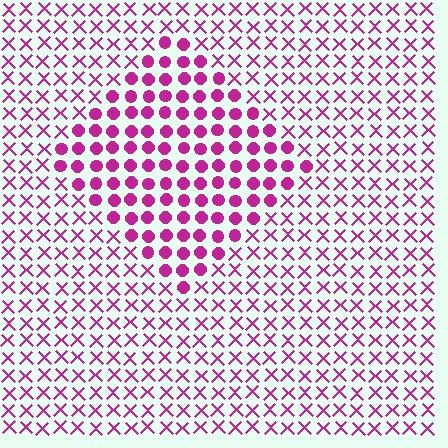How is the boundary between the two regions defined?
The boundary is defined by a change in element shape: circles inside vs. X marks outside. All elements share the same color and spacing.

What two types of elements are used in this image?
The image uses circles inside the diamond region and X marks outside it.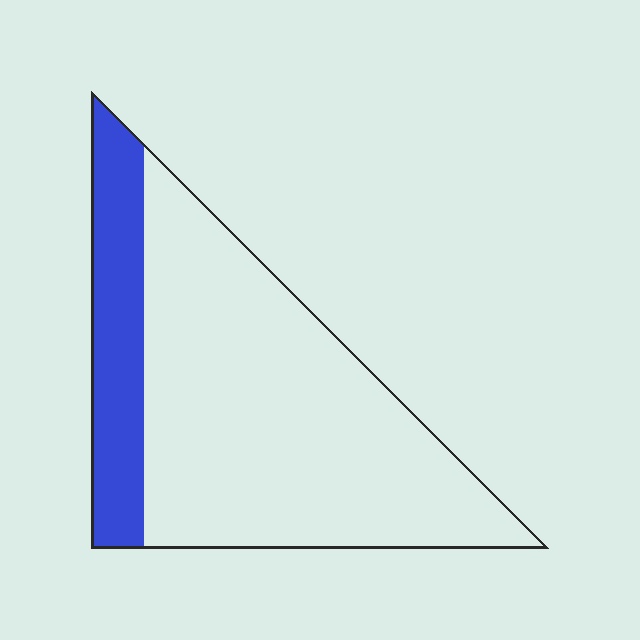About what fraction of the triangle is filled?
About one fifth (1/5).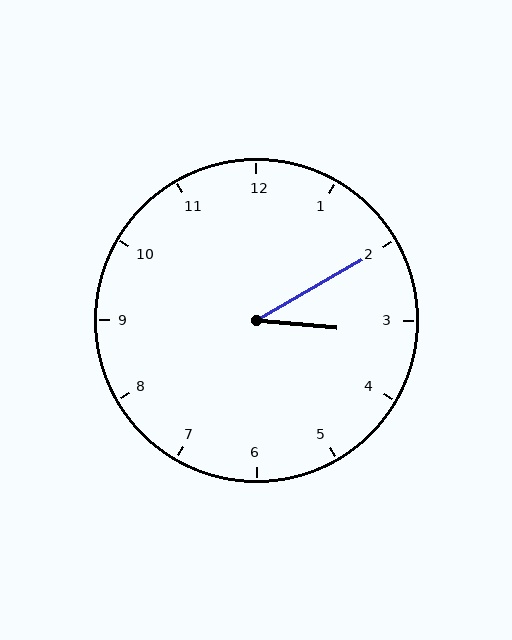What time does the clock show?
3:10.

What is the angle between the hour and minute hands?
Approximately 35 degrees.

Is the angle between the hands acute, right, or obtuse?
It is acute.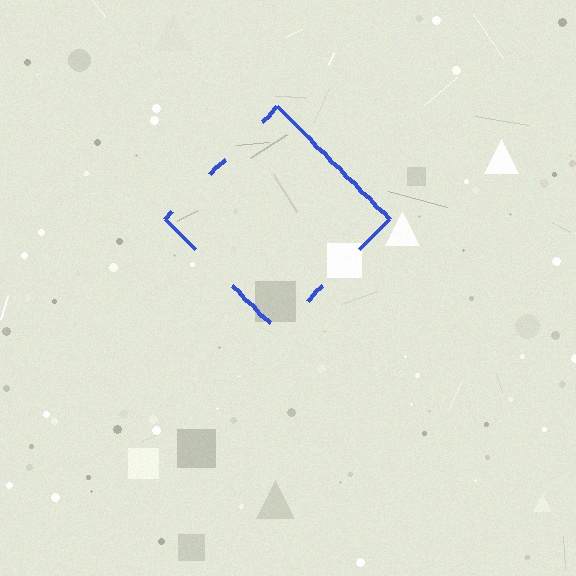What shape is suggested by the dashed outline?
The dashed outline suggests a diamond.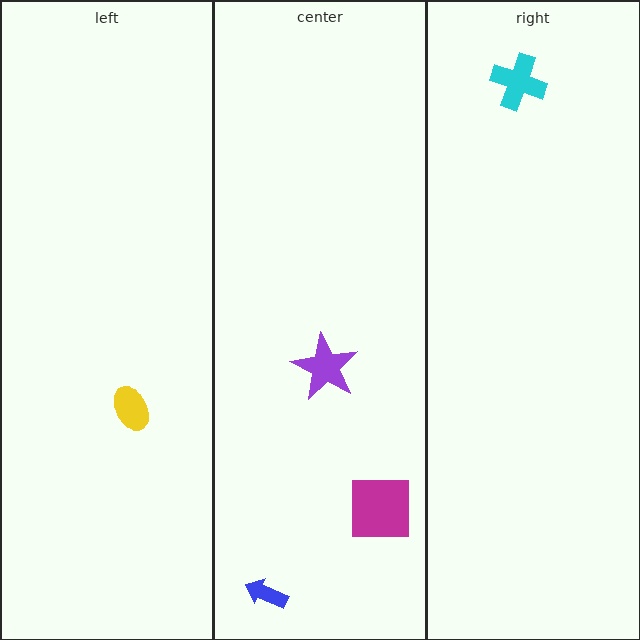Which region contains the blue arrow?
The center region.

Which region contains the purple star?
The center region.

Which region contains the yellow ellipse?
The left region.